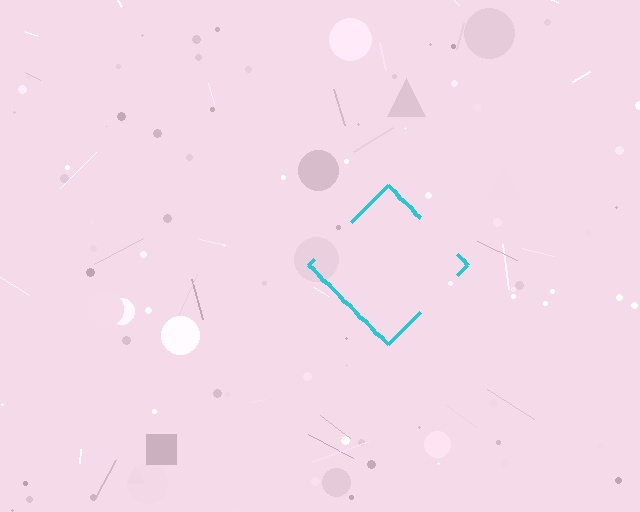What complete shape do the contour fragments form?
The contour fragments form a diamond.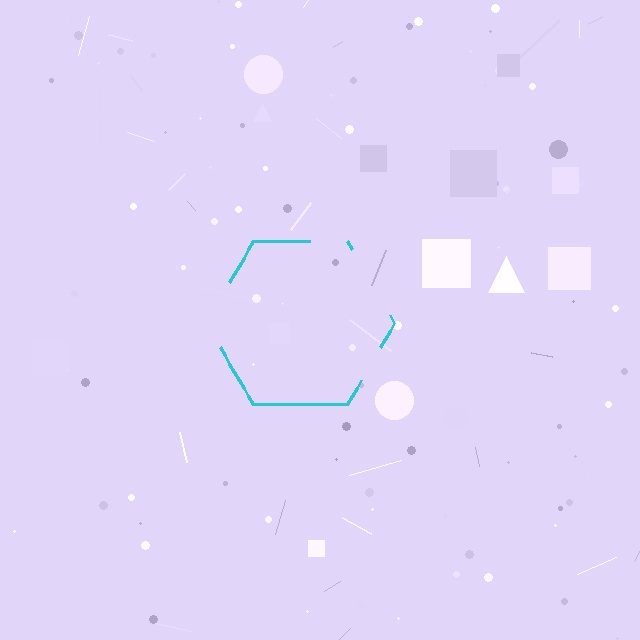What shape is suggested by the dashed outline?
The dashed outline suggests a hexagon.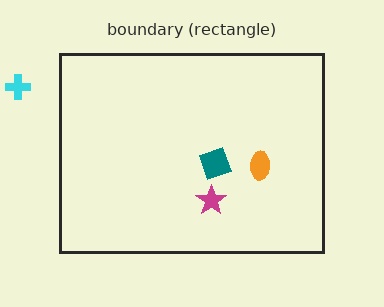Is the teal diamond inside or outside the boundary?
Inside.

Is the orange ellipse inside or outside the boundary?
Inside.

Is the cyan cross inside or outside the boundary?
Outside.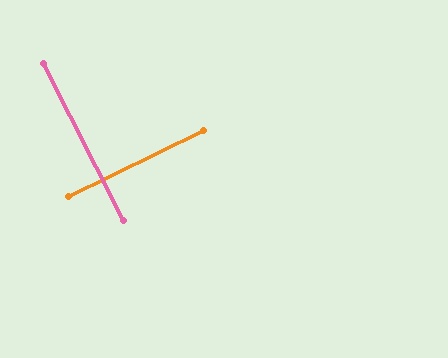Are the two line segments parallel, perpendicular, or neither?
Perpendicular — they meet at approximately 89°.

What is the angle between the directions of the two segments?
Approximately 89 degrees.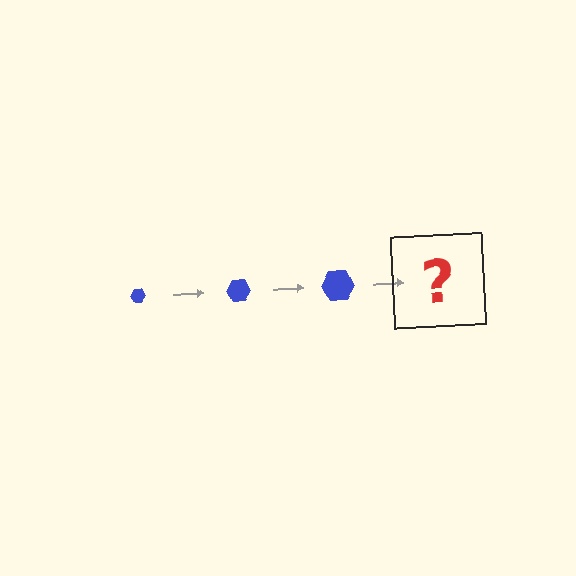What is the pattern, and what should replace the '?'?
The pattern is that the hexagon gets progressively larger each step. The '?' should be a blue hexagon, larger than the previous one.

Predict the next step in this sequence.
The next step is a blue hexagon, larger than the previous one.